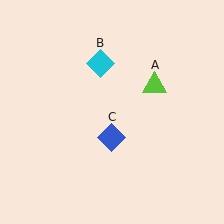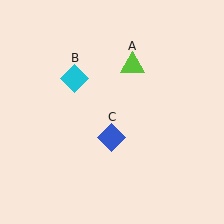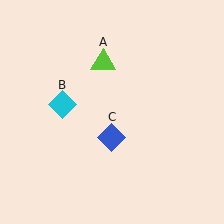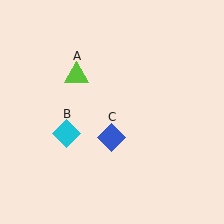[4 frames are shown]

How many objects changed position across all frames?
2 objects changed position: lime triangle (object A), cyan diamond (object B).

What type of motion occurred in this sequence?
The lime triangle (object A), cyan diamond (object B) rotated counterclockwise around the center of the scene.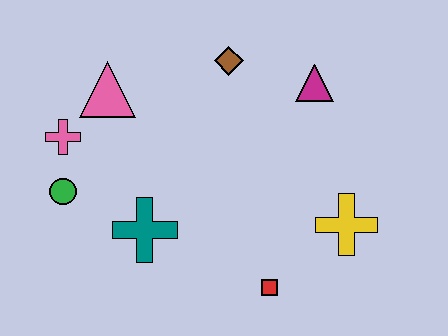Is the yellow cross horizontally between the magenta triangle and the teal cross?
No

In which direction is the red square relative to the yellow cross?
The red square is to the left of the yellow cross.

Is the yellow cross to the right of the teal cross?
Yes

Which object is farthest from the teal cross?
The magenta triangle is farthest from the teal cross.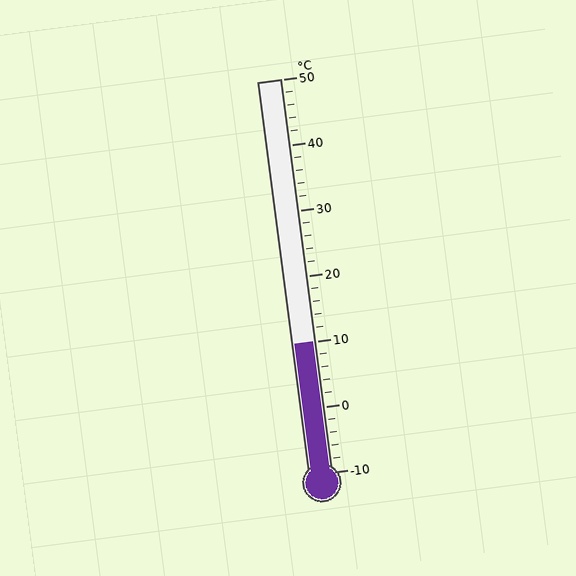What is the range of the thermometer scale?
The thermometer scale ranges from -10°C to 50°C.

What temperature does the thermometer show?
The thermometer shows approximately 10°C.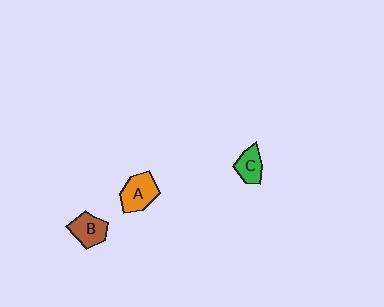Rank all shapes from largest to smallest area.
From largest to smallest: A (orange), B (brown), C (green).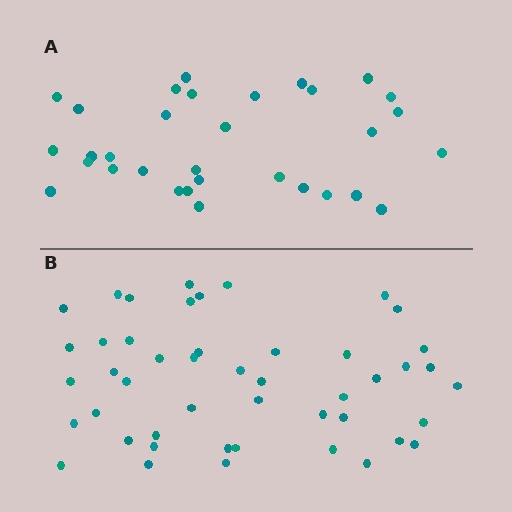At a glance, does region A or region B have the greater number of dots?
Region B (the bottom region) has more dots.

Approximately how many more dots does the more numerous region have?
Region B has approximately 15 more dots than region A.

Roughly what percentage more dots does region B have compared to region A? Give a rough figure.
About 45% more.